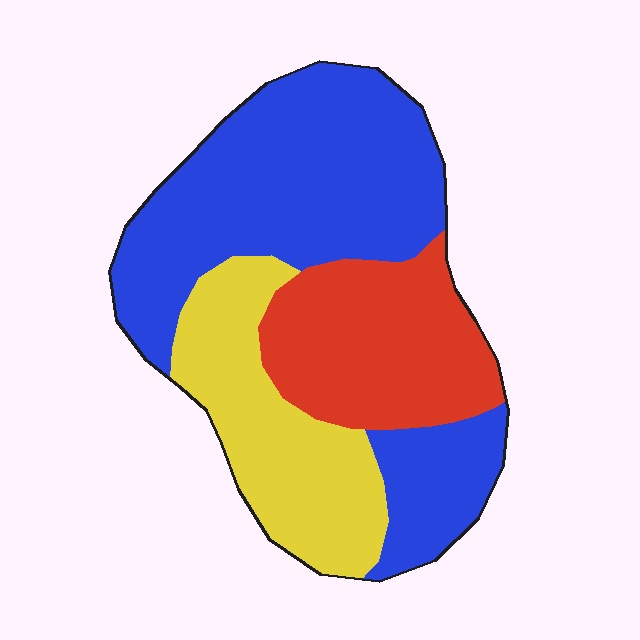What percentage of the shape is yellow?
Yellow covers around 25% of the shape.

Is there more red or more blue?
Blue.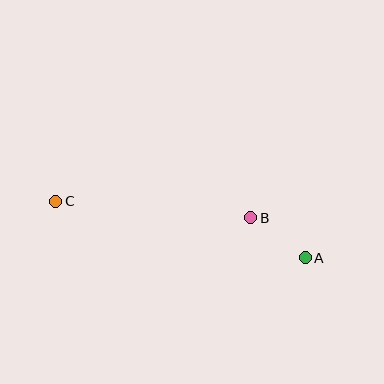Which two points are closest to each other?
Points A and B are closest to each other.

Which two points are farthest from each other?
Points A and C are farthest from each other.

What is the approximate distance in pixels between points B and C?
The distance between B and C is approximately 196 pixels.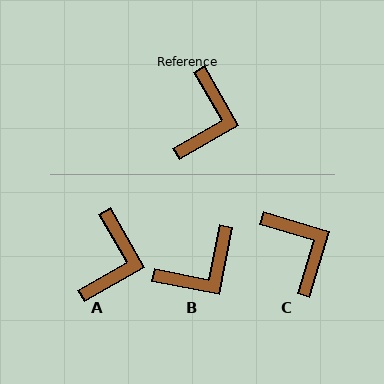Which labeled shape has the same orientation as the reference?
A.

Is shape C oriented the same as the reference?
No, it is off by about 44 degrees.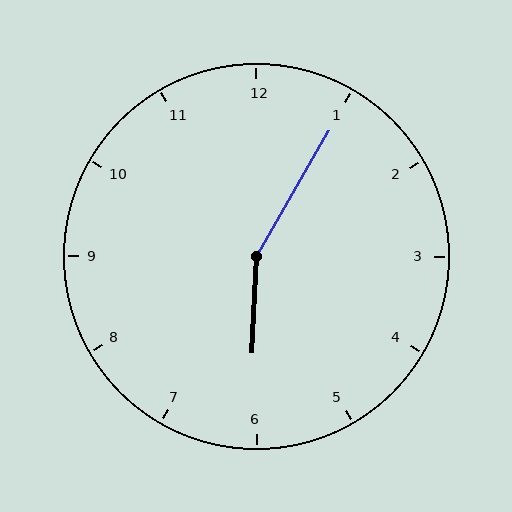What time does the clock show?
6:05.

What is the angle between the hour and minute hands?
Approximately 152 degrees.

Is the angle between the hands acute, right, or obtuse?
It is obtuse.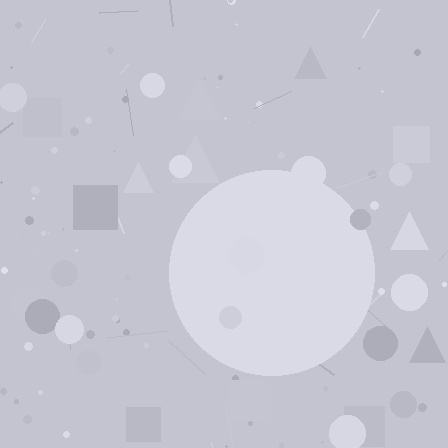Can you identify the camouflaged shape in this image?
The camouflaged shape is a circle.